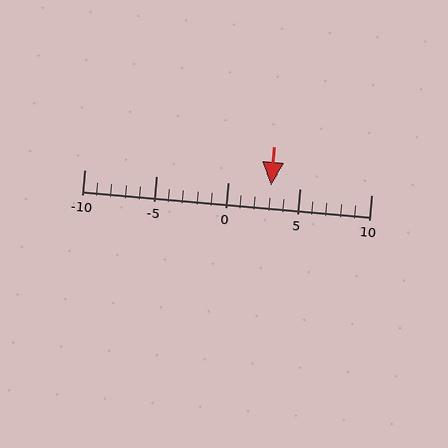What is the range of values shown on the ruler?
The ruler shows values from -10 to 10.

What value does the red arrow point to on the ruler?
The red arrow points to approximately 3.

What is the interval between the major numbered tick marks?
The major tick marks are spaced 5 units apart.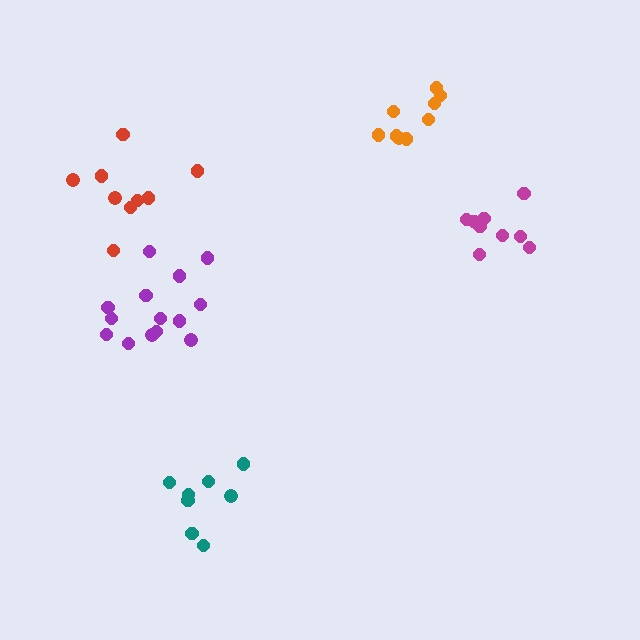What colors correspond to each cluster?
The clusters are colored: orange, purple, teal, red, magenta.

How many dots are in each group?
Group 1: 9 dots, Group 2: 14 dots, Group 3: 8 dots, Group 4: 9 dots, Group 5: 9 dots (49 total).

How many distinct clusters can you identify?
There are 5 distinct clusters.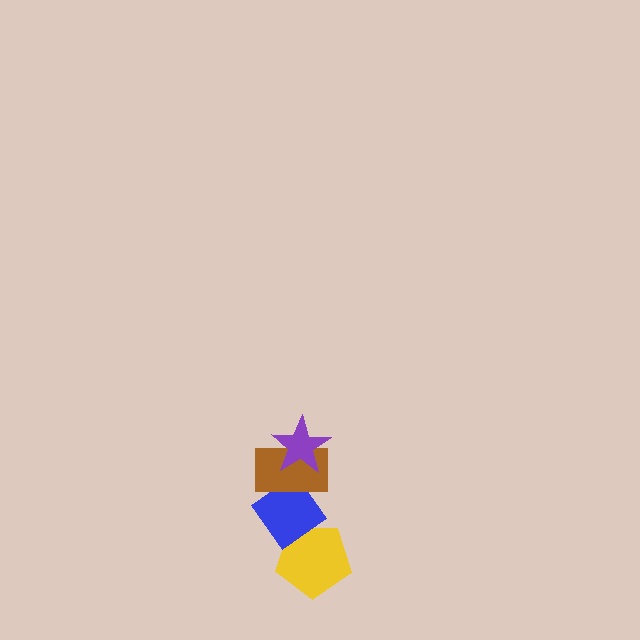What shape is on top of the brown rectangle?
The purple star is on top of the brown rectangle.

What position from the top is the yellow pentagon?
The yellow pentagon is 4th from the top.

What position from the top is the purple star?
The purple star is 1st from the top.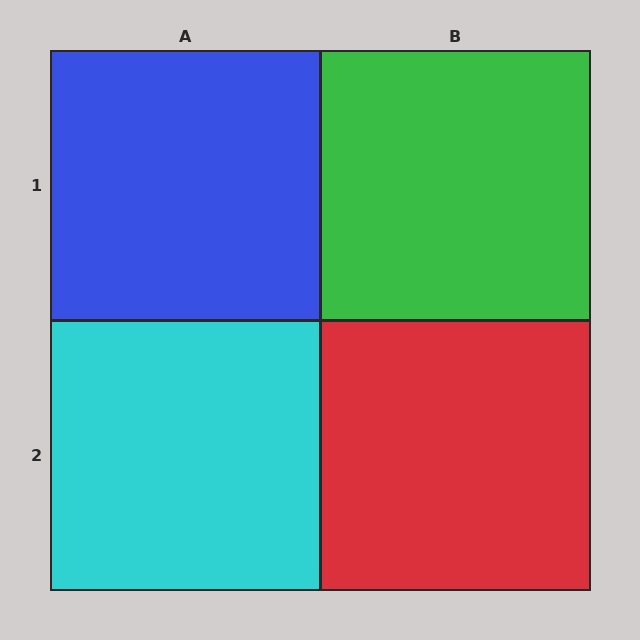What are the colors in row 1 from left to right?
Blue, green.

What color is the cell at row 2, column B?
Red.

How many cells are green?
1 cell is green.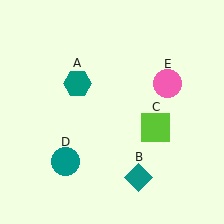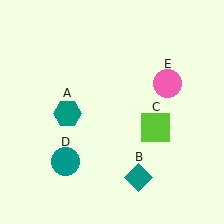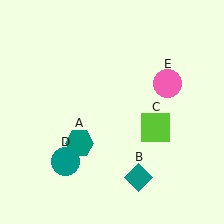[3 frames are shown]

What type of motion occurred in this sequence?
The teal hexagon (object A) rotated counterclockwise around the center of the scene.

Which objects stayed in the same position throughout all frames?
Teal diamond (object B) and lime square (object C) and teal circle (object D) and pink circle (object E) remained stationary.